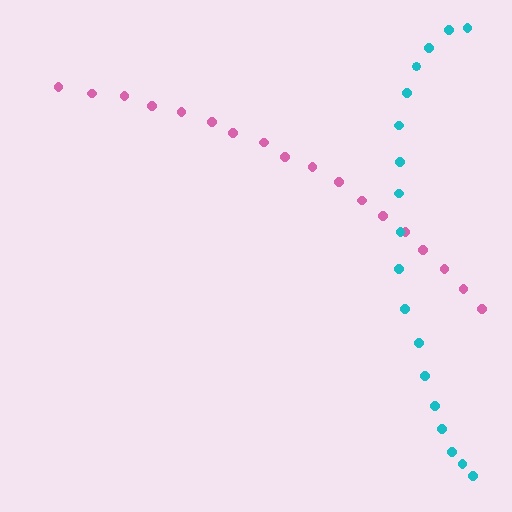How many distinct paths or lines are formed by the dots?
There are 2 distinct paths.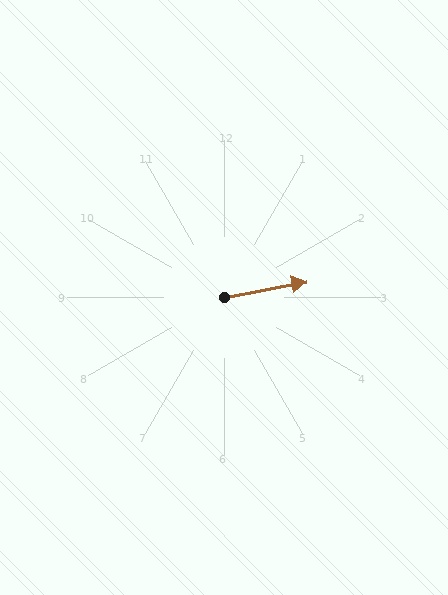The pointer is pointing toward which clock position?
Roughly 3 o'clock.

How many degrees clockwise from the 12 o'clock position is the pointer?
Approximately 79 degrees.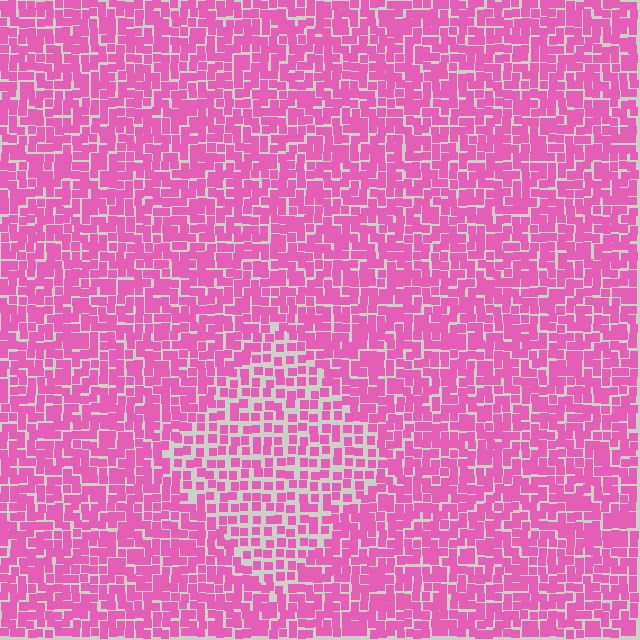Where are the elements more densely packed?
The elements are more densely packed outside the diamond boundary.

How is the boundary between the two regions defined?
The boundary is defined by a change in element density (approximately 1.6x ratio). All elements are the same color, size, and shape.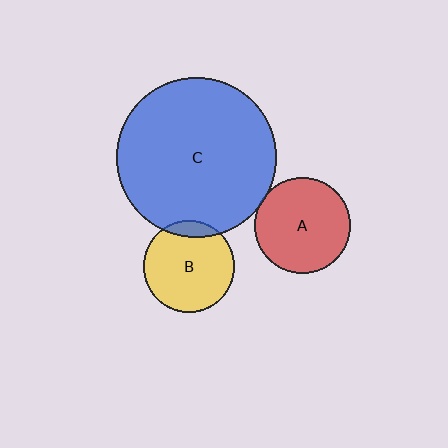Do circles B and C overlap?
Yes.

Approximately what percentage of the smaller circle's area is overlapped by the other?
Approximately 10%.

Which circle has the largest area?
Circle C (blue).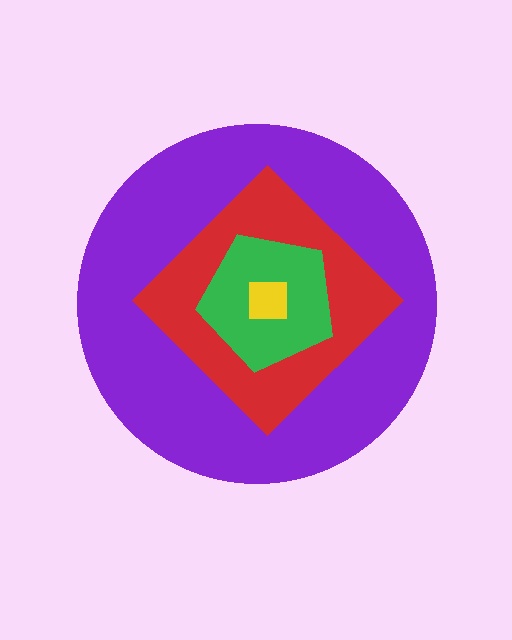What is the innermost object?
The yellow square.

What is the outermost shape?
The purple circle.